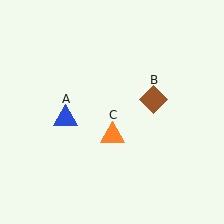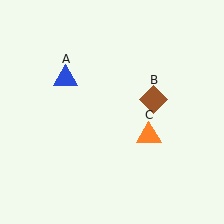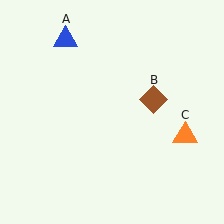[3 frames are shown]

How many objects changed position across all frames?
2 objects changed position: blue triangle (object A), orange triangle (object C).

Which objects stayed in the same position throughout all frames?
Brown diamond (object B) remained stationary.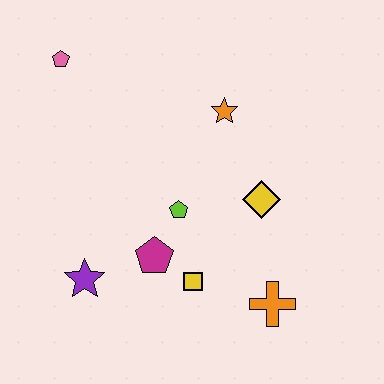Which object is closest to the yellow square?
The magenta pentagon is closest to the yellow square.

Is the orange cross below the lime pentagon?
Yes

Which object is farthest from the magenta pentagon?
The pink pentagon is farthest from the magenta pentagon.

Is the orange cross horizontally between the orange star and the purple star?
No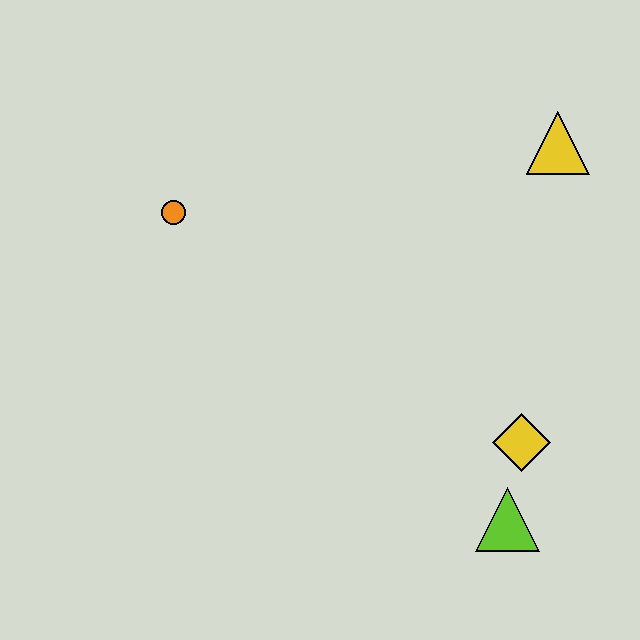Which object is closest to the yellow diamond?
The lime triangle is closest to the yellow diamond.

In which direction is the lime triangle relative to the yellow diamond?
The lime triangle is below the yellow diamond.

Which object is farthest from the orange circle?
The lime triangle is farthest from the orange circle.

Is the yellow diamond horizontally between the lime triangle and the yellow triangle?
Yes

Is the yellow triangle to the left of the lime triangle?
No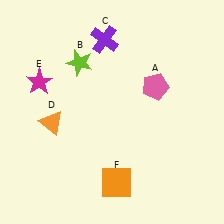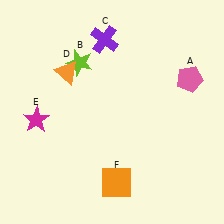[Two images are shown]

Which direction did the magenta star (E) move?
The magenta star (E) moved down.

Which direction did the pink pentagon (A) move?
The pink pentagon (A) moved right.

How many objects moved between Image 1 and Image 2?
3 objects moved between the two images.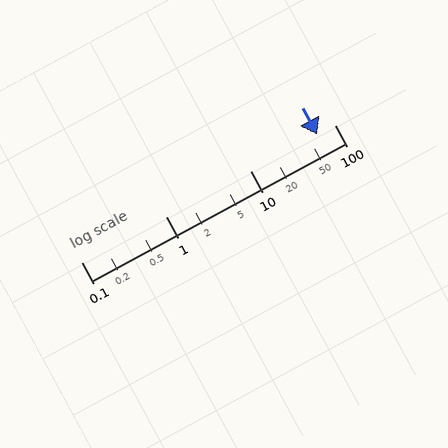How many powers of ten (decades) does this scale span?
The scale spans 3 decades, from 0.1 to 100.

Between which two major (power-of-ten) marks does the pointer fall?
The pointer is between 10 and 100.